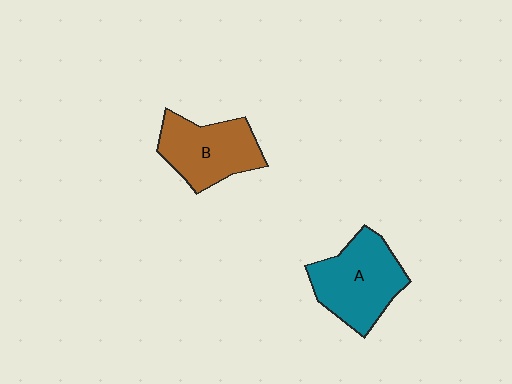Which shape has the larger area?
Shape A (teal).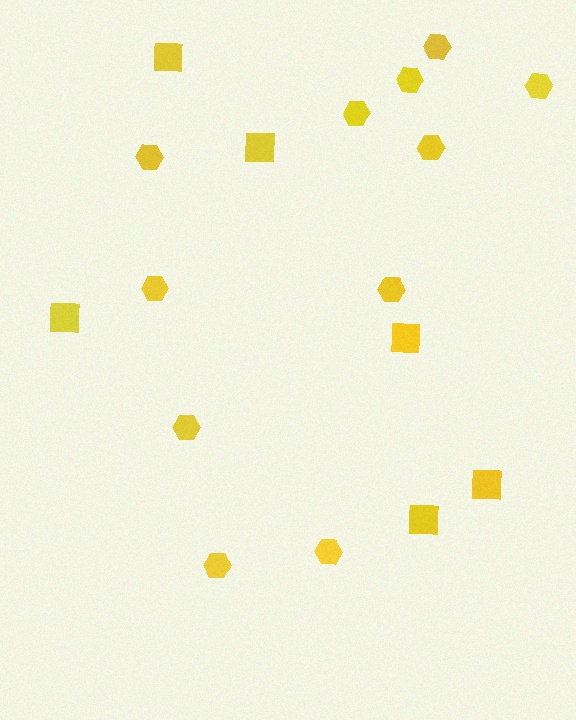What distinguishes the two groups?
There are 2 groups: one group of squares (6) and one group of hexagons (11).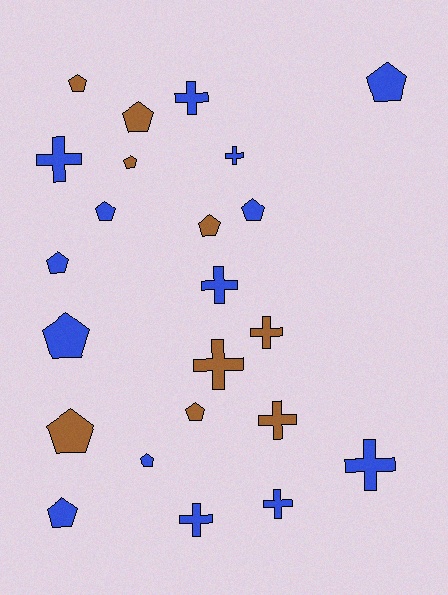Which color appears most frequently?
Blue, with 14 objects.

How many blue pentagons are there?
There are 7 blue pentagons.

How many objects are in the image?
There are 23 objects.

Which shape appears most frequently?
Pentagon, with 13 objects.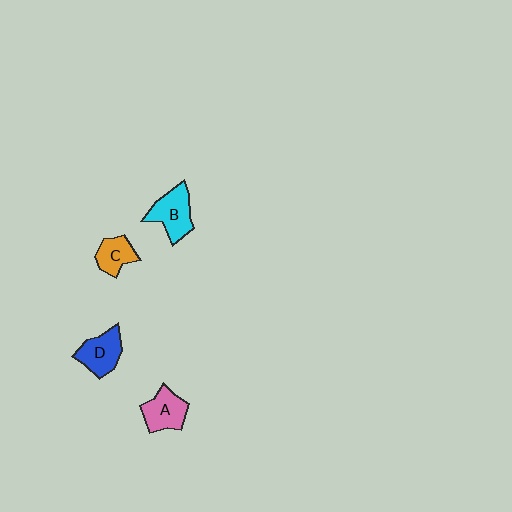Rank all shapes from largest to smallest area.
From largest to smallest: B (cyan), D (blue), A (pink), C (orange).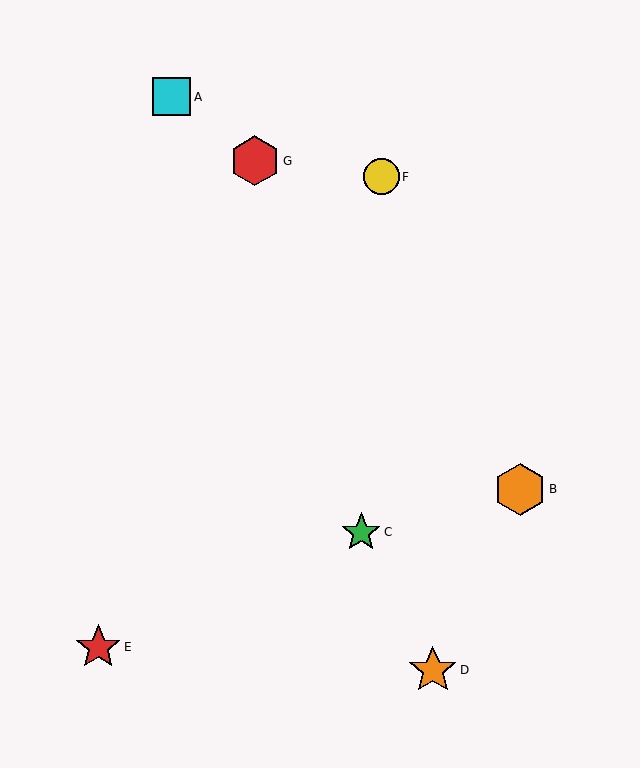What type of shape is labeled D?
Shape D is an orange star.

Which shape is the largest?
The orange hexagon (labeled B) is the largest.